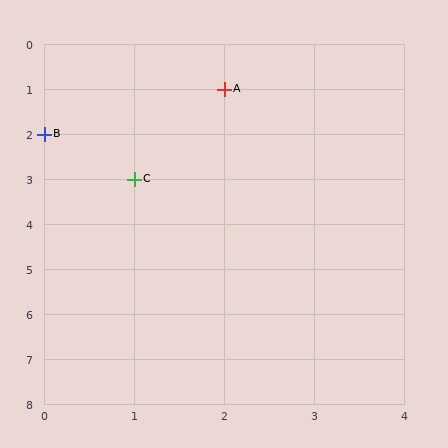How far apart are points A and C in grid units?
Points A and C are 1 column and 2 rows apart (about 2.2 grid units diagonally).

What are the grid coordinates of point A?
Point A is at grid coordinates (2, 1).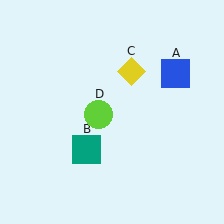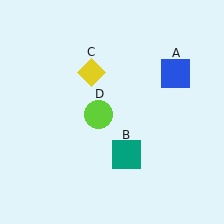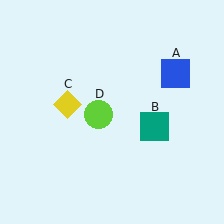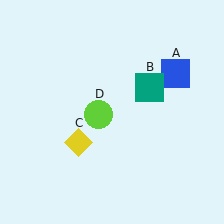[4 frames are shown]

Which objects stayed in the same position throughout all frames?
Blue square (object A) and lime circle (object D) remained stationary.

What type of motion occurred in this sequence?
The teal square (object B), yellow diamond (object C) rotated counterclockwise around the center of the scene.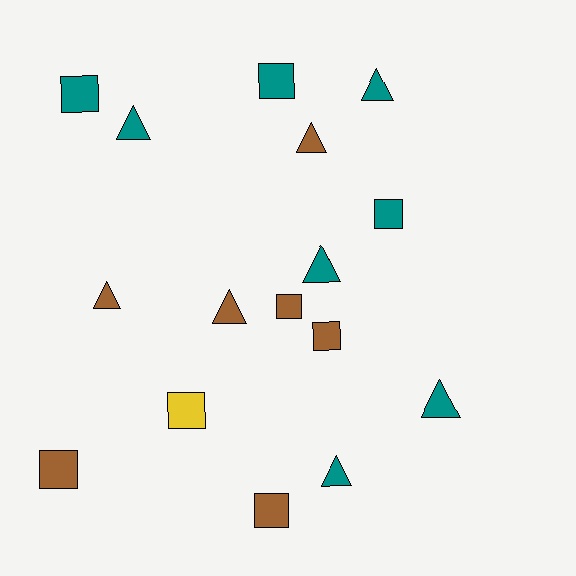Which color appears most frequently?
Teal, with 8 objects.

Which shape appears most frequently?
Square, with 8 objects.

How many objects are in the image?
There are 16 objects.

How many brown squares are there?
There are 4 brown squares.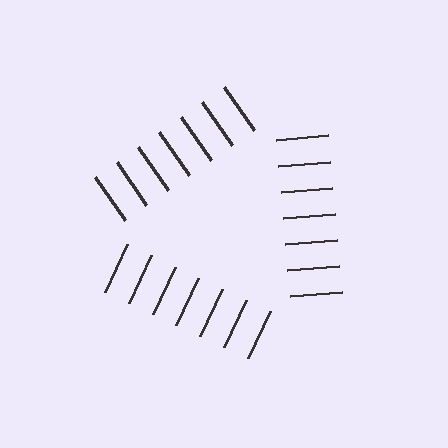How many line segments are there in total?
21 — 7 along each of the 3 edges.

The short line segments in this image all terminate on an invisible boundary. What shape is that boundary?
An illusory triangle — the line segments terminate on its edges but no continuous stroke is drawn.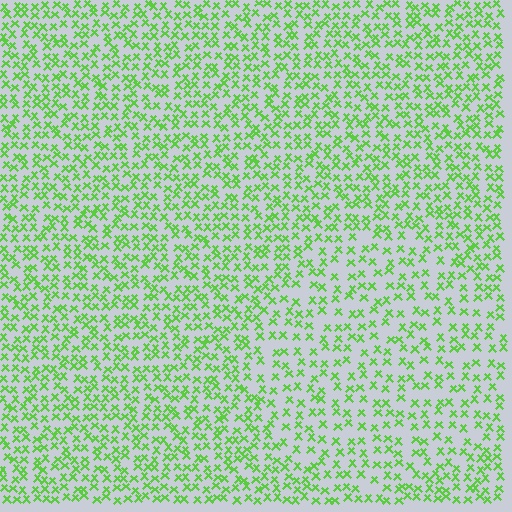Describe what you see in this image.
The image contains small lime elements arranged at two different densities. A circle-shaped region is visible where the elements are less densely packed than the surrounding area.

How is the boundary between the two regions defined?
The boundary is defined by a change in element density (approximately 1.6x ratio). All elements are the same color, size, and shape.